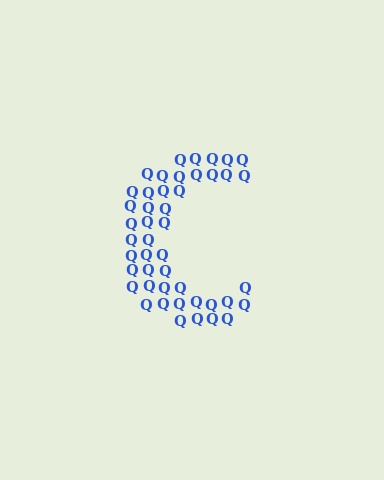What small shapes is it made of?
It is made of small letter Q's.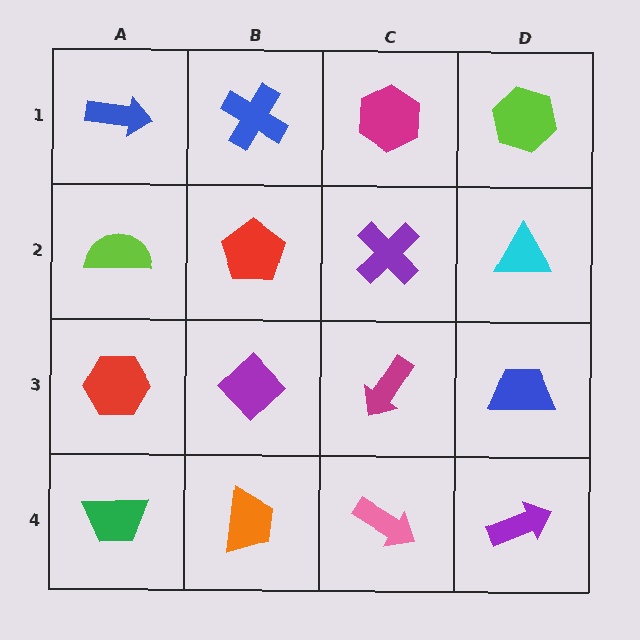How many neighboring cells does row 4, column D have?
2.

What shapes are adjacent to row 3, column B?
A red pentagon (row 2, column B), an orange trapezoid (row 4, column B), a red hexagon (row 3, column A), a magenta arrow (row 3, column C).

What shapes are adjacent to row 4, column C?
A magenta arrow (row 3, column C), an orange trapezoid (row 4, column B), a purple arrow (row 4, column D).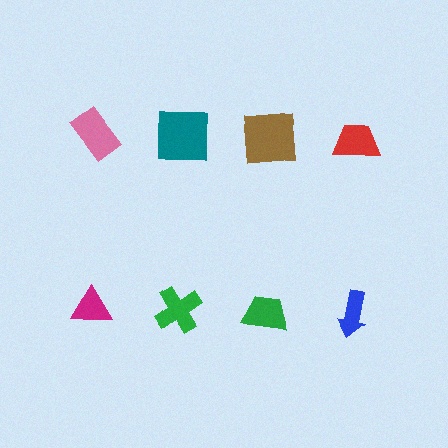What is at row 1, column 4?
A red trapezoid.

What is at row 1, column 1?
A pink rectangle.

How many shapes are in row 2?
4 shapes.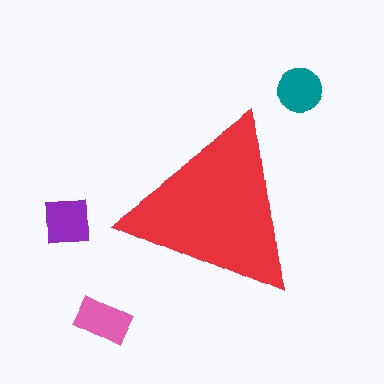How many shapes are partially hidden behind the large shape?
0 shapes are partially hidden.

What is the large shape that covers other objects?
A red triangle.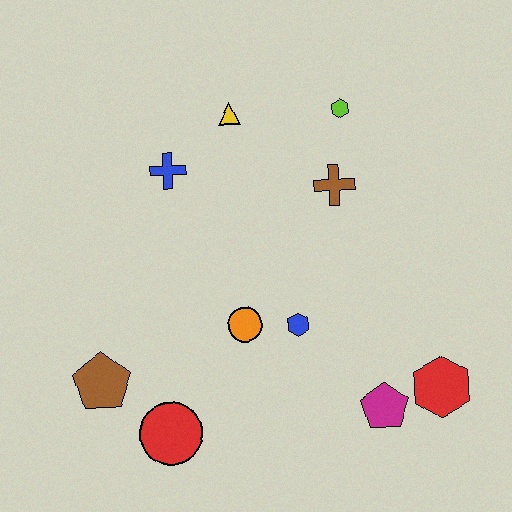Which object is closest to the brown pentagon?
The red circle is closest to the brown pentagon.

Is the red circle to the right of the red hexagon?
No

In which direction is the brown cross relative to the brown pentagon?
The brown cross is to the right of the brown pentagon.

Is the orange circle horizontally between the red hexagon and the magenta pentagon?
No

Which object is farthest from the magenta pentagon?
The yellow triangle is farthest from the magenta pentagon.